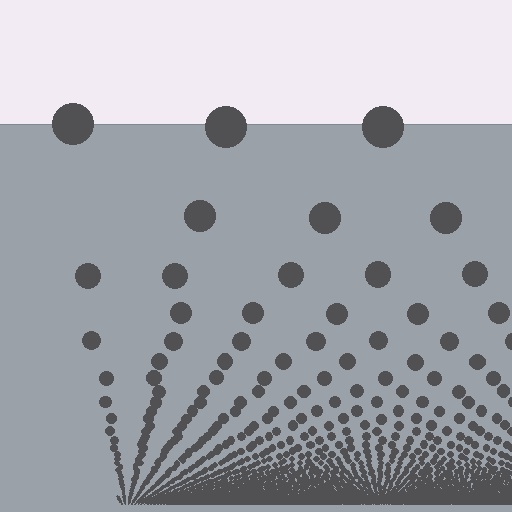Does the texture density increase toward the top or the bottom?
Density increases toward the bottom.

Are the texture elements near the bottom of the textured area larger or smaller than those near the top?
Smaller. The gradient is inverted — elements near the bottom are smaller and denser.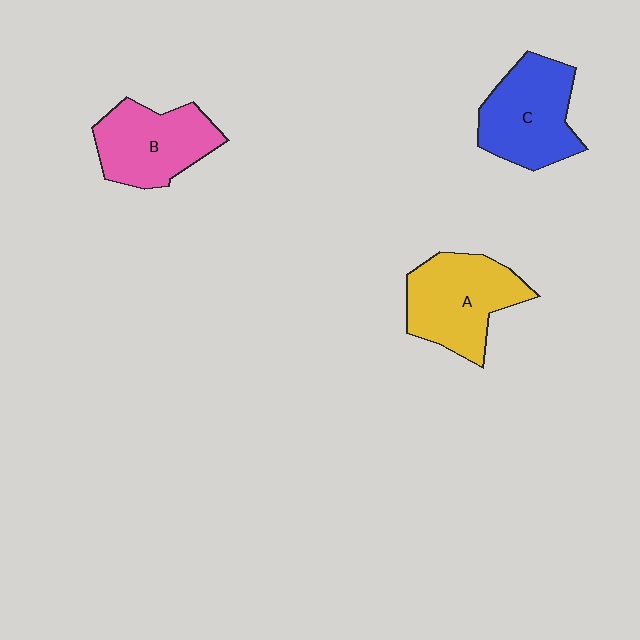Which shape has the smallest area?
Shape B (pink).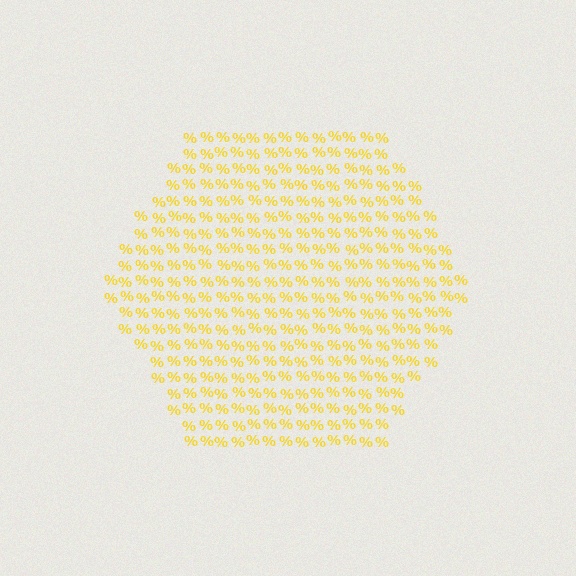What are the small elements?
The small elements are percent signs.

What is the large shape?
The large shape is a hexagon.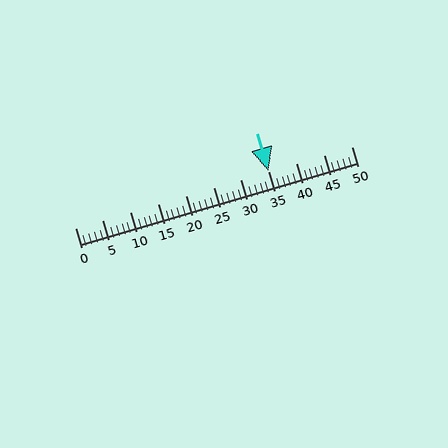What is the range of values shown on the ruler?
The ruler shows values from 0 to 50.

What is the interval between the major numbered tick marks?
The major tick marks are spaced 5 units apart.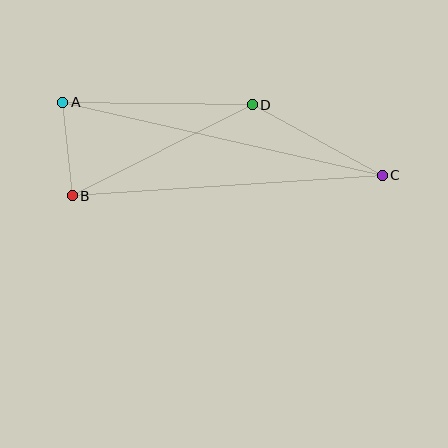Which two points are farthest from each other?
Points A and C are farthest from each other.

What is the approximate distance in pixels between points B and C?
The distance between B and C is approximately 311 pixels.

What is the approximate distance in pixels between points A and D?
The distance between A and D is approximately 189 pixels.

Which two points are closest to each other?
Points A and B are closest to each other.